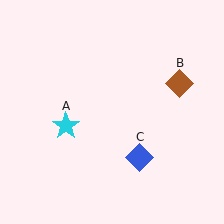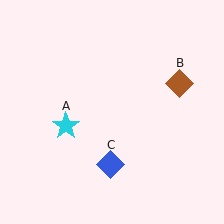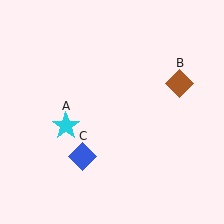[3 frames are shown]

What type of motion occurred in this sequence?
The blue diamond (object C) rotated clockwise around the center of the scene.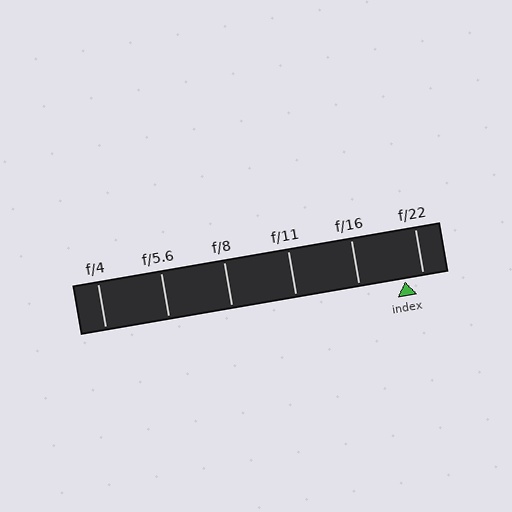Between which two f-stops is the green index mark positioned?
The index mark is between f/16 and f/22.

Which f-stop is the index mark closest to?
The index mark is closest to f/22.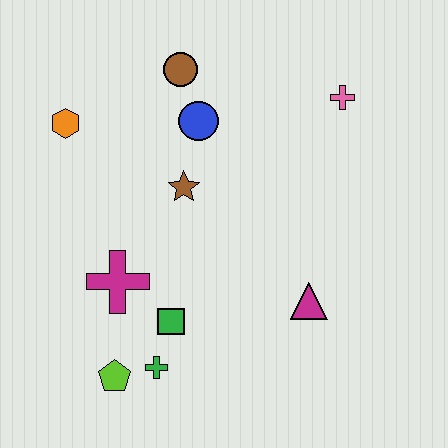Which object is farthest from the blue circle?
The lime pentagon is farthest from the blue circle.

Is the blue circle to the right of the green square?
Yes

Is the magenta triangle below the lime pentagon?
No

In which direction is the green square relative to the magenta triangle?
The green square is to the left of the magenta triangle.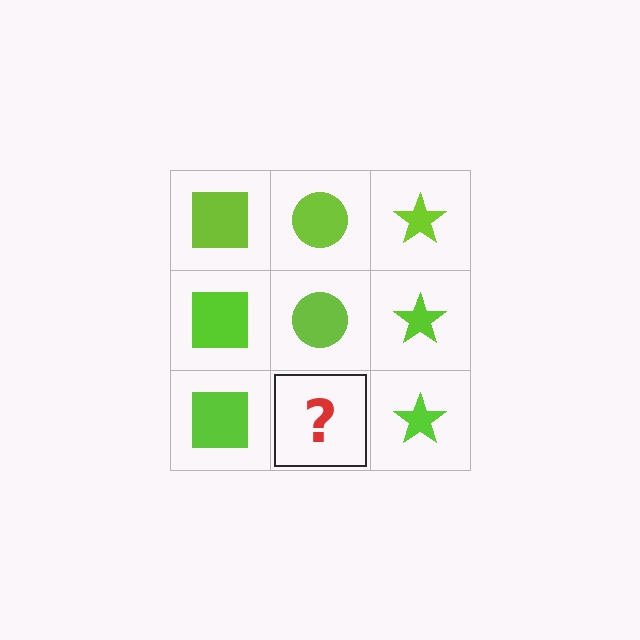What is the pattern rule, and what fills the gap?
The rule is that each column has a consistent shape. The gap should be filled with a lime circle.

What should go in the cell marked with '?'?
The missing cell should contain a lime circle.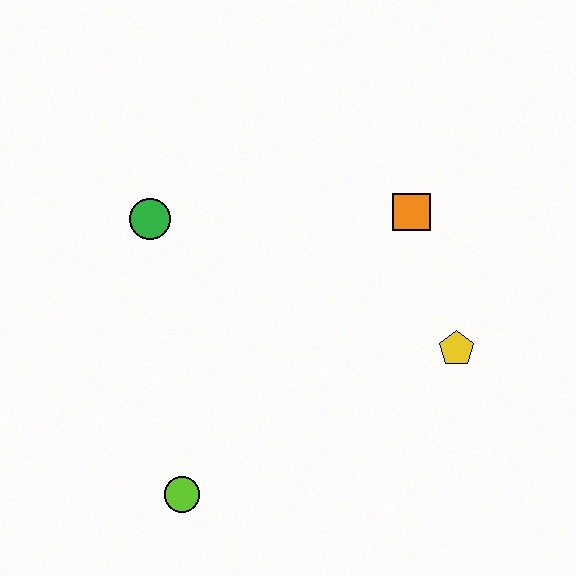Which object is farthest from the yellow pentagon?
The green circle is farthest from the yellow pentagon.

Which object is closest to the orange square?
The yellow pentagon is closest to the orange square.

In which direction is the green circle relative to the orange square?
The green circle is to the left of the orange square.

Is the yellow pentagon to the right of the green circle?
Yes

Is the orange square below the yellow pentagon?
No